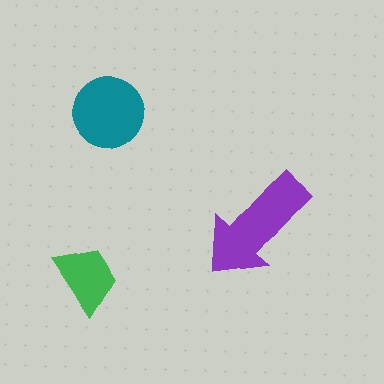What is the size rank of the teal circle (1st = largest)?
2nd.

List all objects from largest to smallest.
The purple arrow, the teal circle, the green trapezoid.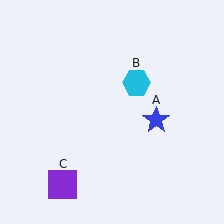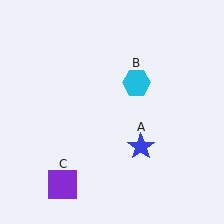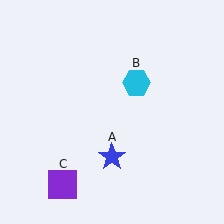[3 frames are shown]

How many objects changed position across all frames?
1 object changed position: blue star (object A).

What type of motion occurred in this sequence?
The blue star (object A) rotated clockwise around the center of the scene.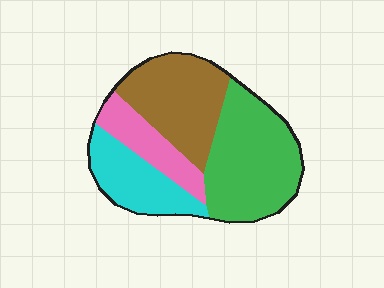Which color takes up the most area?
Green, at roughly 35%.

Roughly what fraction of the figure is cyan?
Cyan covers roughly 20% of the figure.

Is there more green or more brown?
Green.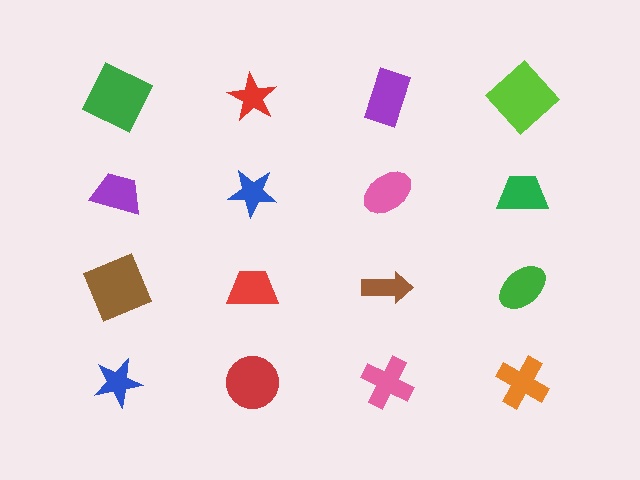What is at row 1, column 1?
A green square.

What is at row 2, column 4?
A green trapezoid.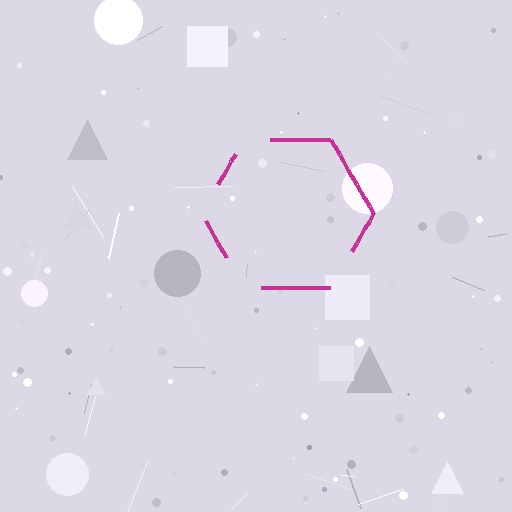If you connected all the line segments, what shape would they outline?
They would outline a hexagon.